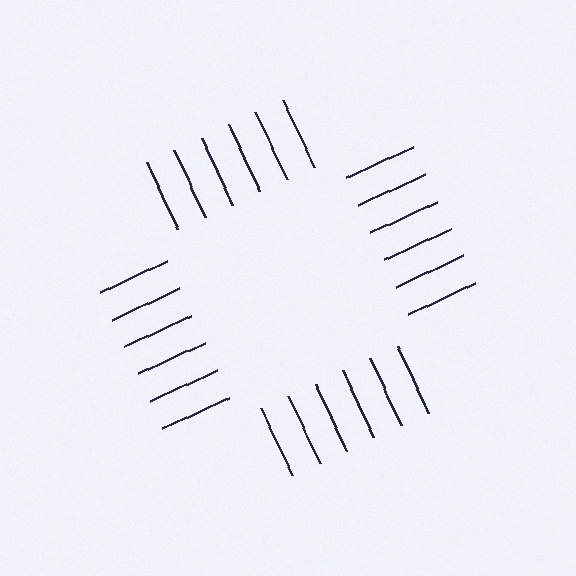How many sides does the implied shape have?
4 sides — the line-ends trace a square.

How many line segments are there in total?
24 — 6 along each of the 4 edges.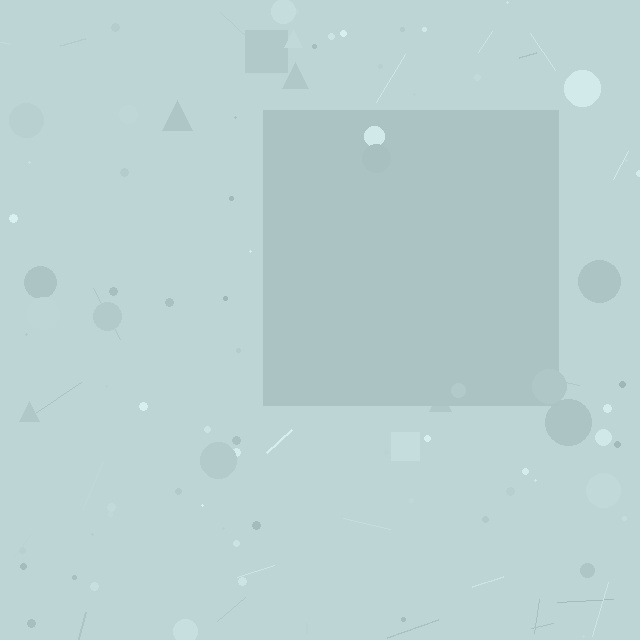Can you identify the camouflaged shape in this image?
The camouflaged shape is a square.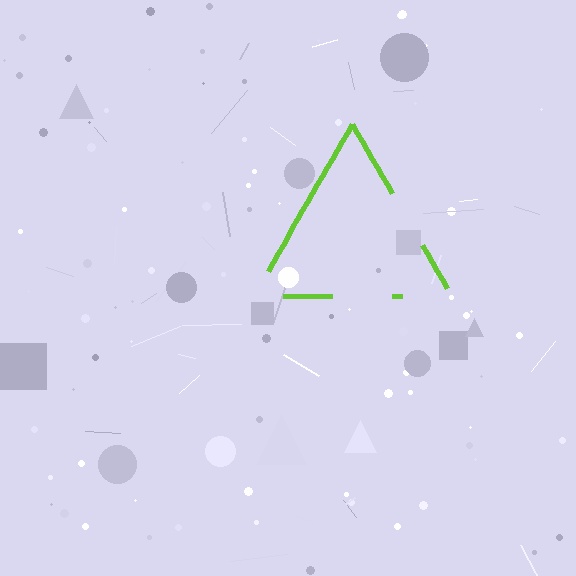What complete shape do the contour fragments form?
The contour fragments form a triangle.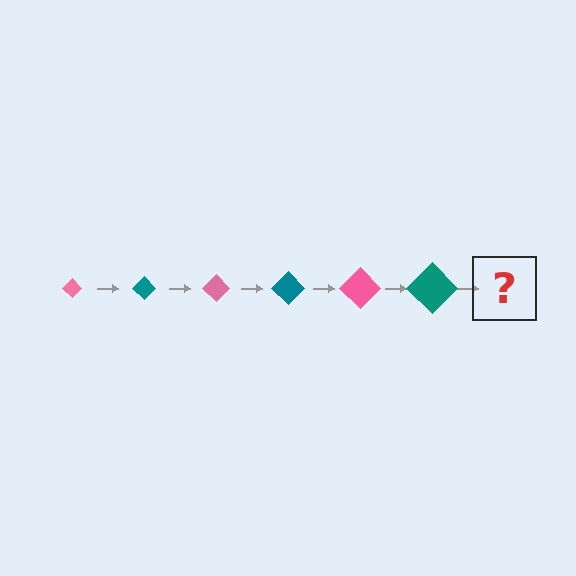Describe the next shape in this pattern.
It should be a pink diamond, larger than the previous one.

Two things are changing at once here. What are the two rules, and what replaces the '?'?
The two rules are that the diamond grows larger each step and the color cycles through pink and teal. The '?' should be a pink diamond, larger than the previous one.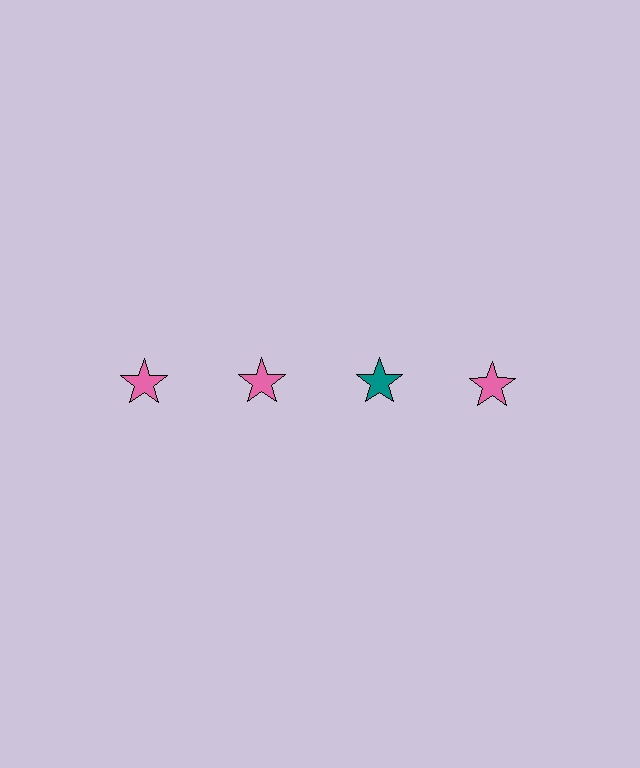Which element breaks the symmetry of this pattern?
The teal star in the top row, center column breaks the symmetry. All other shapes are pink stars.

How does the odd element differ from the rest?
It has a different color: teal instead of pink.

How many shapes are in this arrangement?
There are 4 shapes arranged in a grid pattern.